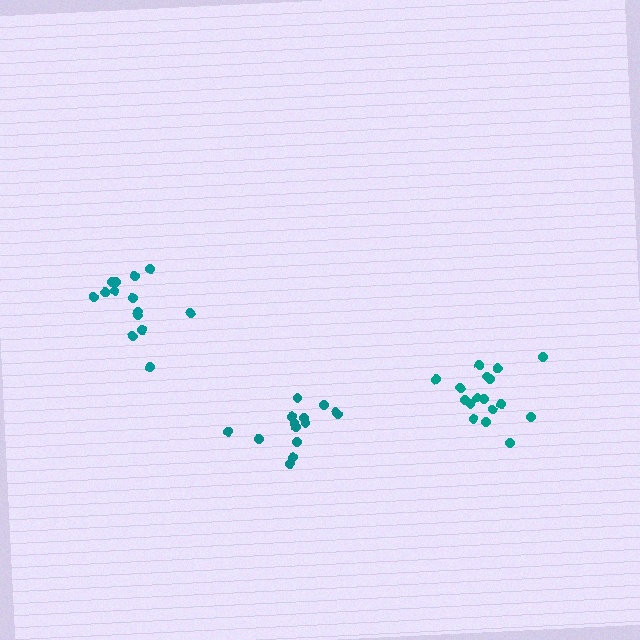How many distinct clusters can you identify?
There are 3 distinct clusters.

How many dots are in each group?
Group 1: 14 dots, Group 2: 14 dots, Group 3: 17 dots (45 total).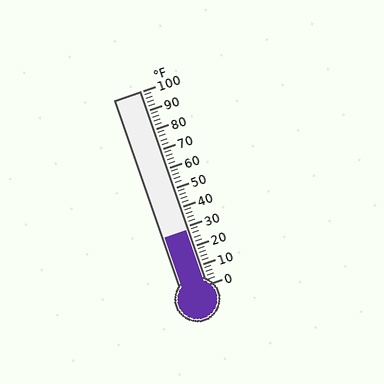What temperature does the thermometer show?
The thermometer shows approximately 28°F.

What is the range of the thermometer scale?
The thermometer scale ranges from 0°F to 100°F.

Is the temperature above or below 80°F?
The temperature is below 80°F.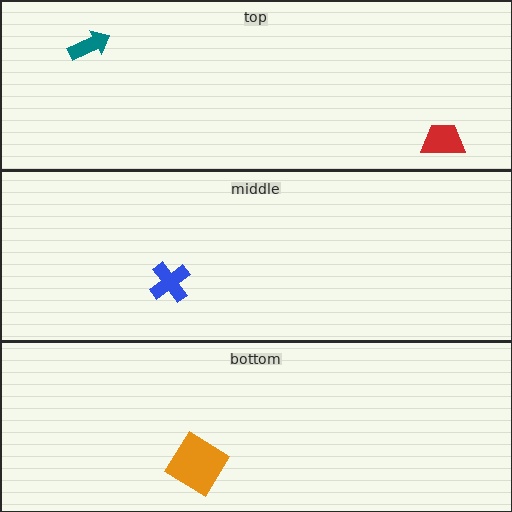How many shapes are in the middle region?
1.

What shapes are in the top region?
The red trapezoid, the teal arrow.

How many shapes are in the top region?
2.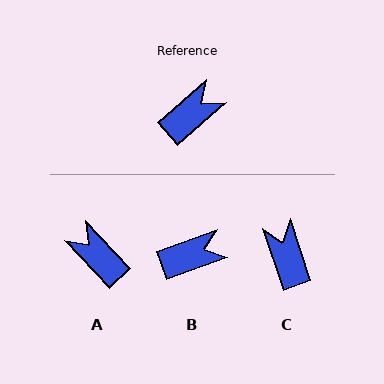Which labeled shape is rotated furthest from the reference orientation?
A, about 92 degrees away.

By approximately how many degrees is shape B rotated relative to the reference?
Approximately 21 degrees clockwise.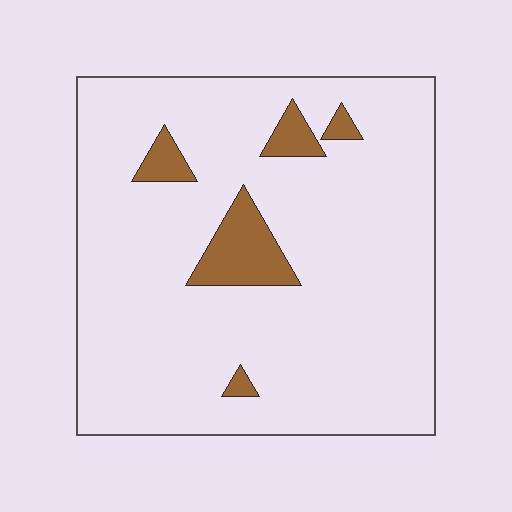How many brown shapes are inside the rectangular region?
5.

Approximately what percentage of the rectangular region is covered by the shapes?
Approximately 10%.